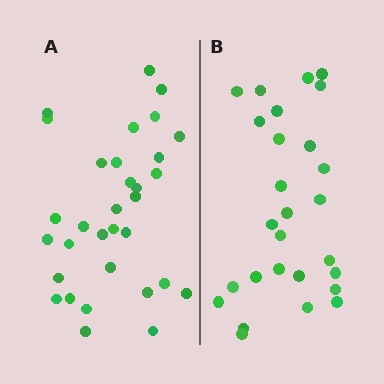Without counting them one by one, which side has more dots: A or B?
Region A (the left region) has more dots.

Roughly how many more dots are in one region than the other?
Region A has about 5 more dots than region B.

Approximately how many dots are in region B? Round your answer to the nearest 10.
About 30 dots. (The exact count is 27, which rounds to 30.)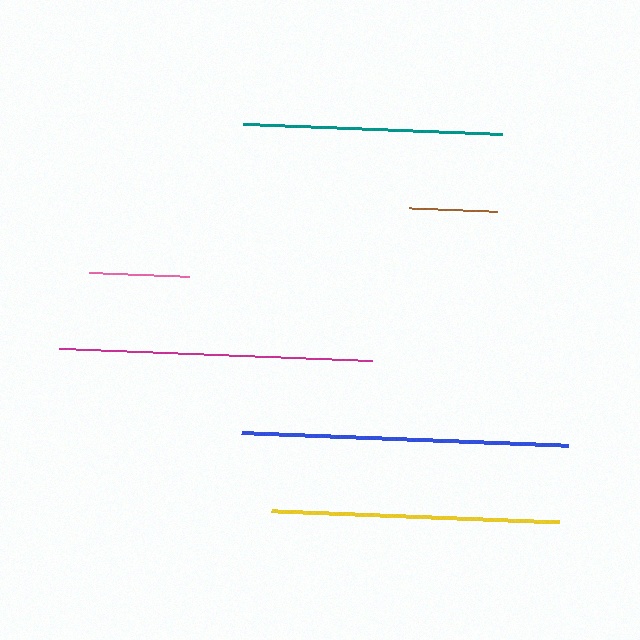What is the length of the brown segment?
The brown segment is approximately 88 pixels long.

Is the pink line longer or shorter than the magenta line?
The magenta line is longer than the pink line.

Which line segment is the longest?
The blue line is the longest at approximately 327 pixels.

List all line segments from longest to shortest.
From longest to shortest: blue, magenta, yellow, teal, pink, brown.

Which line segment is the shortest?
The brown line is the shortest at approximately 88 pixels.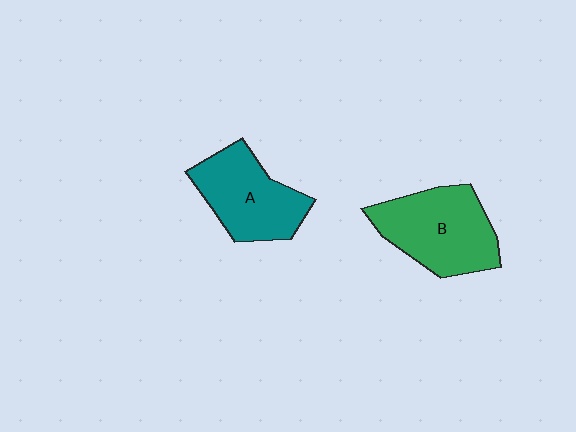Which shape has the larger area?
Shape B (green).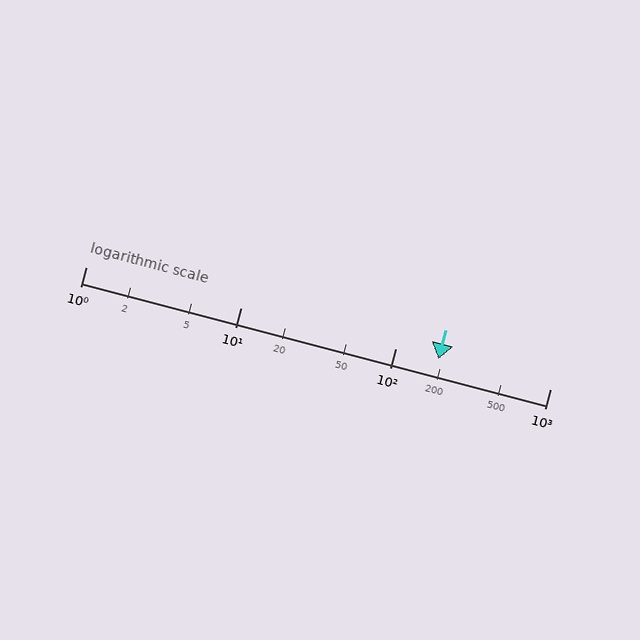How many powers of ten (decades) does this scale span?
The scale spans 3 decades, from 1 to 1000.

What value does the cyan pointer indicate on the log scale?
The pointer indicates approximately 190.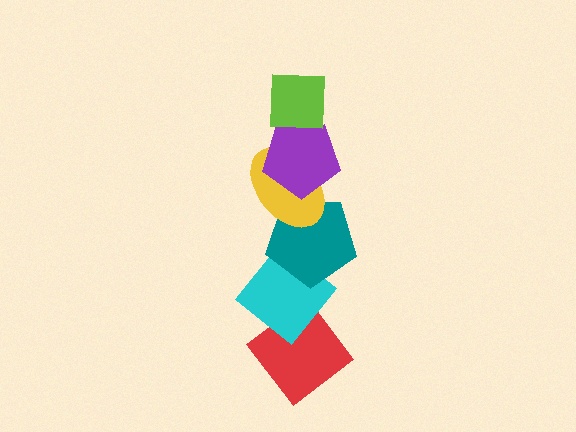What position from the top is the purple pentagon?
The purple pentagon is 2nd from the top.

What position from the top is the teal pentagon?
The teal pentagon is 4th from the top.